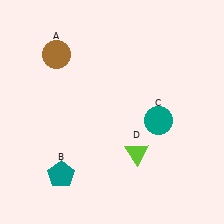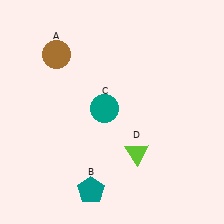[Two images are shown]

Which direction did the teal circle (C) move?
The teal circle (C) moved left.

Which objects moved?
The objects that moved are: the teal pentagon (B), the teal circle (C).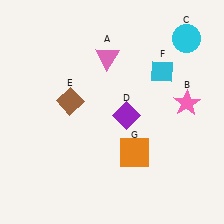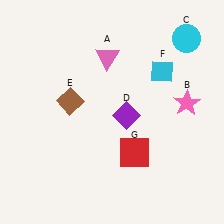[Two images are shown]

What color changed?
The square (G) changed from orange in Image 1 to red in Image 2.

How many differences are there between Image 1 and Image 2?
There is 1 difference between the two images.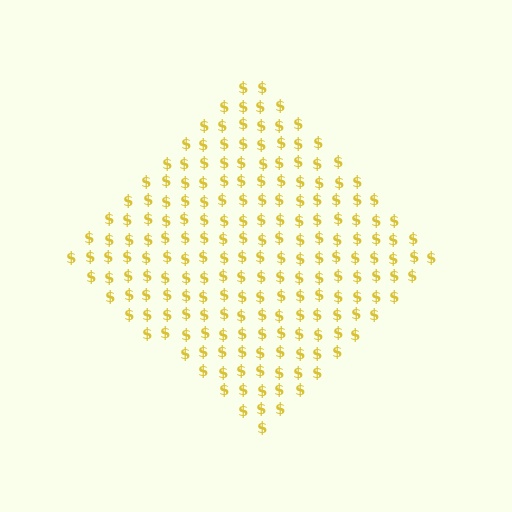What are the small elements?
The small elements are dollar signs.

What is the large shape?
The large shape is a diamond.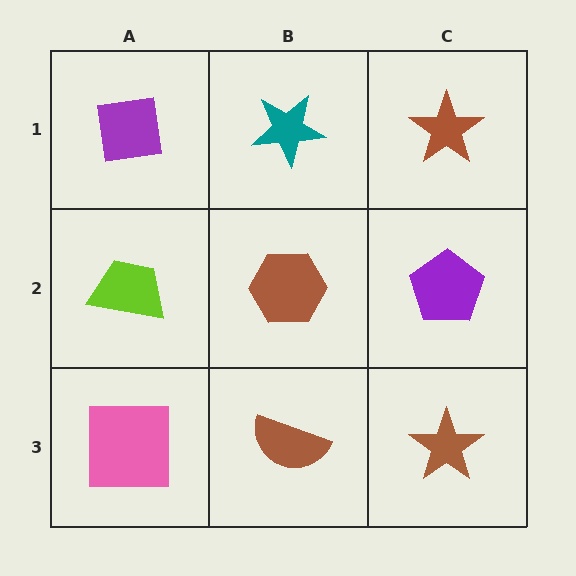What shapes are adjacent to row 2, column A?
A purple square (row 1, column A), a pink square (row 3, column A), a brown hexagon (row 2, column B).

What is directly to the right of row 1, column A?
A teal star.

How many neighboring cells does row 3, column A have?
2.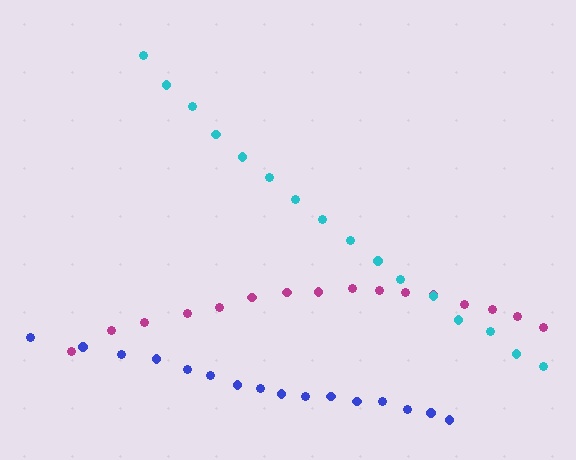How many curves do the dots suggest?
There are 3 distinct paths.